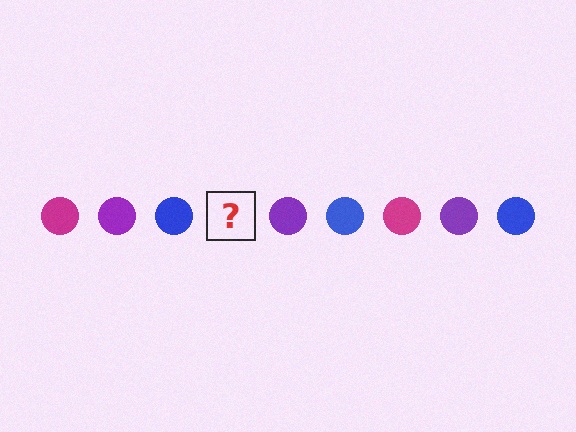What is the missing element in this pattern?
The missing element is a magenta circle.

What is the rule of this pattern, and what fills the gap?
The rule is that the pattern cycles through magenta, purple, blue circles. The gap should be filled with a magenta circle.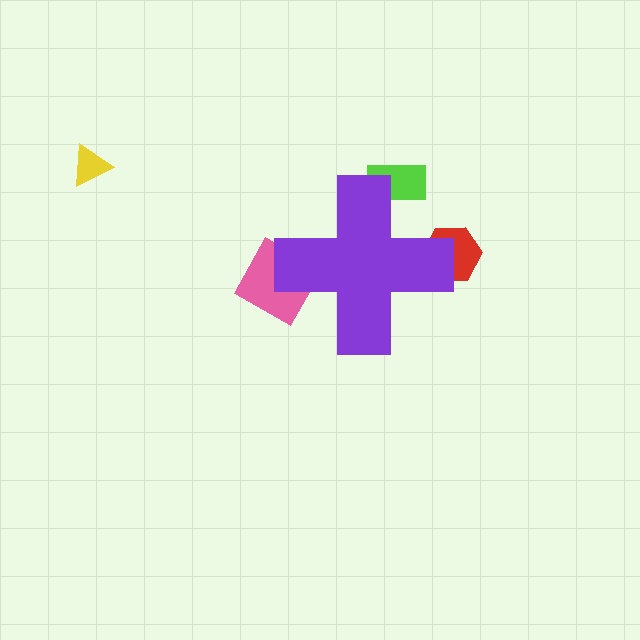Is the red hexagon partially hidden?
Yes, the red hexagon is partially hidden behind the purple cross.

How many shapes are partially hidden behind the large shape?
3 shapes are partially hidden.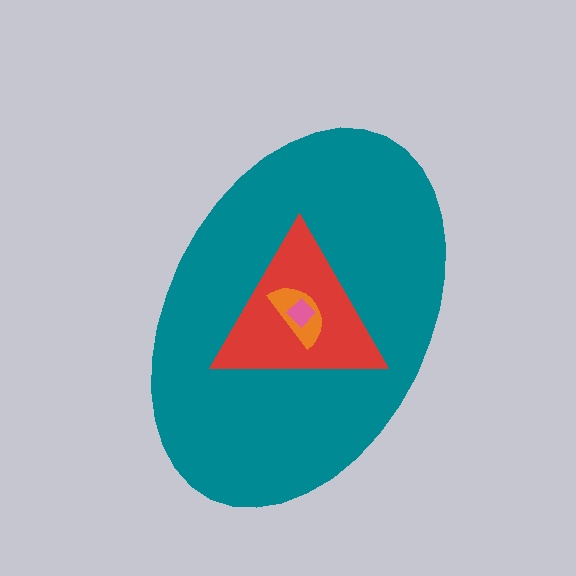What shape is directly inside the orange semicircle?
The pink diamond.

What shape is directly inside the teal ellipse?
The red triangle.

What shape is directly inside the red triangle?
The orange semicircle.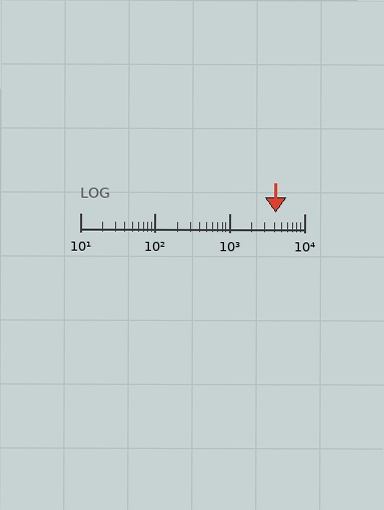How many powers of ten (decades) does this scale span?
The scale spans 3 decades, from 10 to 10000.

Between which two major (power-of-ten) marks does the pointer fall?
The pointer is between 1000 and 10000.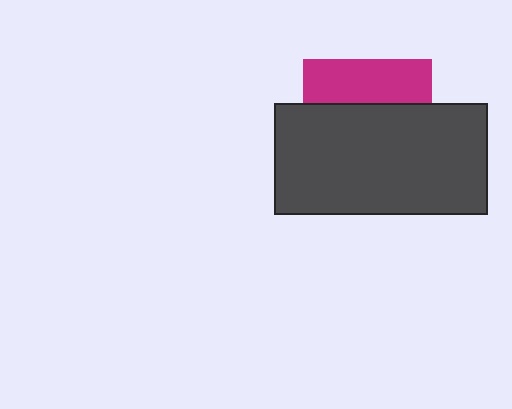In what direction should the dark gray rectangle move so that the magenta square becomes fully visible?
The dark gray rectangle should move down. That is the shortest direction to clear the overlap and leave the magenta square fully visible.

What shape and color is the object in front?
The object in front is a dark gray rectangle.